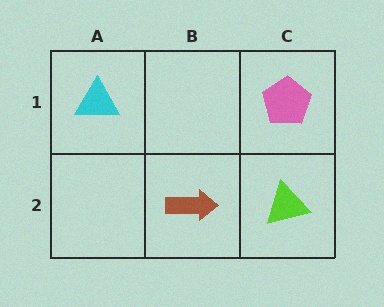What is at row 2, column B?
A brown arrow.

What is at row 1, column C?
A pink pentagon.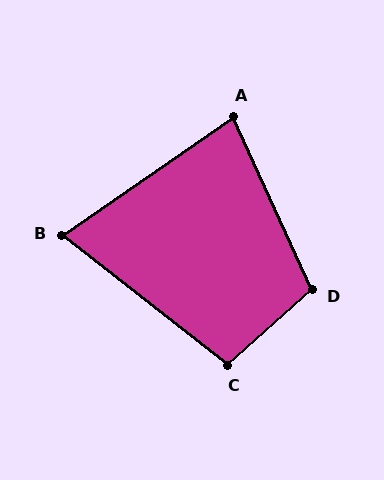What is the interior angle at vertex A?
Approximately 80 degrees (acute).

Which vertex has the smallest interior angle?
B, at approximately 73 degrees.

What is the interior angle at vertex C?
Approximately 100 degrees (obtuse).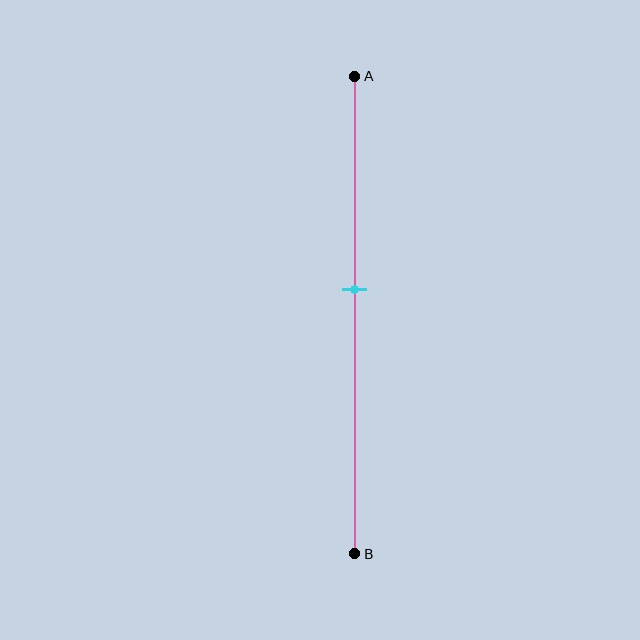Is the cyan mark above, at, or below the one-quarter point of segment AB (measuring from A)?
The cyan mark is below the one-quarter point of segment AB.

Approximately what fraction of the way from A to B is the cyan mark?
The cyan mark is approximately 45% of the way from A to B.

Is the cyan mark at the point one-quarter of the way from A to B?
No, the mark is at about 45% from A, not at the 25% one-quarter point.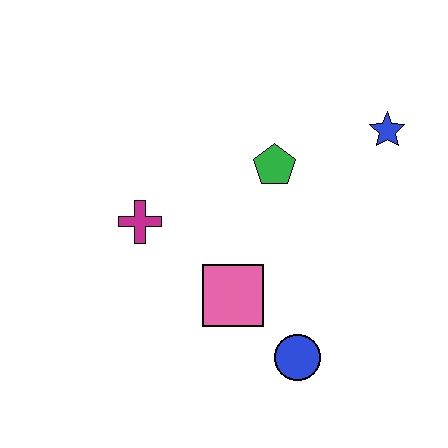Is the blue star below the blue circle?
No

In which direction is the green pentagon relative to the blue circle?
The green pentagon is above the blue circle.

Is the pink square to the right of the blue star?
No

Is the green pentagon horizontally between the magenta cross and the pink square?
No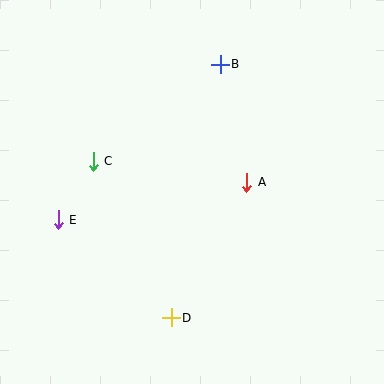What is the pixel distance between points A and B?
The distance between A and B is 121 pixels.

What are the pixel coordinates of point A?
Point A is at (247, 182).